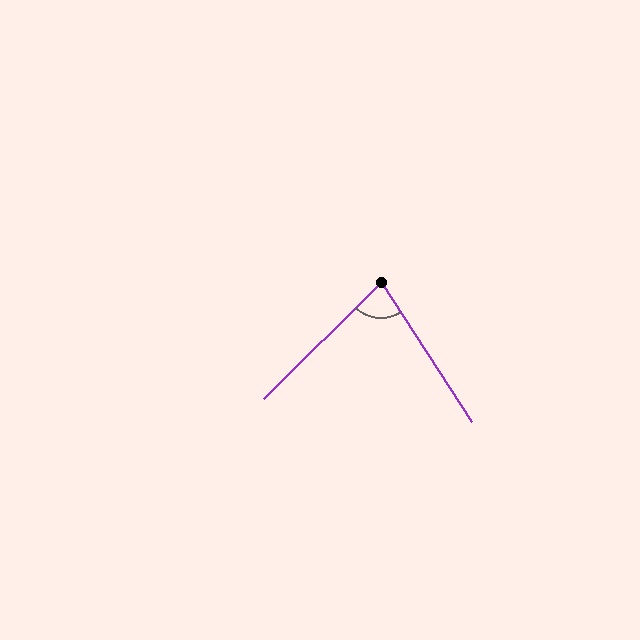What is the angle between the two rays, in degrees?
Approximately 78 degrees.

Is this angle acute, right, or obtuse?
It is acute.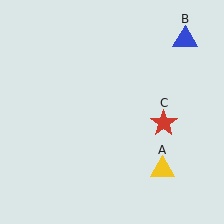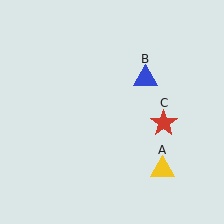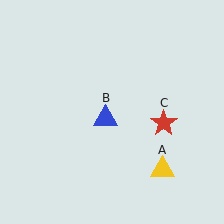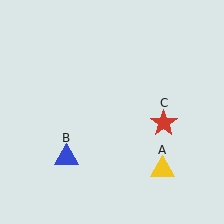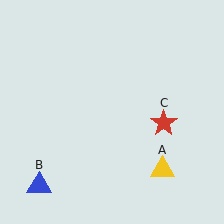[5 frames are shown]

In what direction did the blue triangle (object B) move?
The blue triangle (object B) moved down and to the left.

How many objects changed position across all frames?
1 object changed position: blue triangle (object B).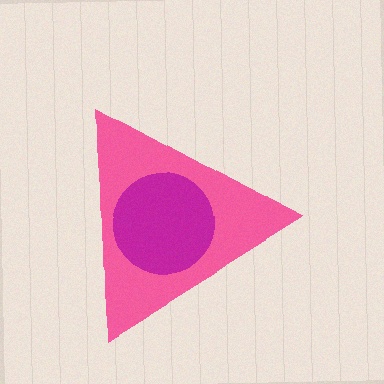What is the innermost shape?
The magenta circle.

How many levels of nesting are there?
2.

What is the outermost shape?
The pink triangle.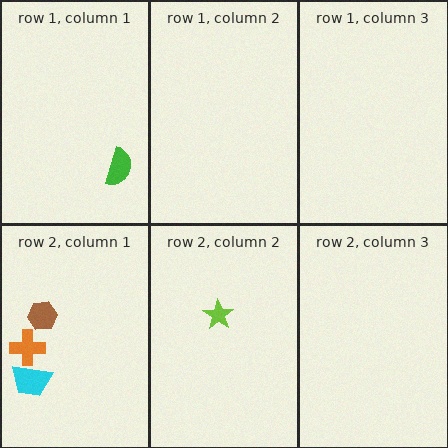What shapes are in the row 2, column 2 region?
The lime star.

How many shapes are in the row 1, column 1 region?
1.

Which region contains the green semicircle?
The row 1, column 1 region.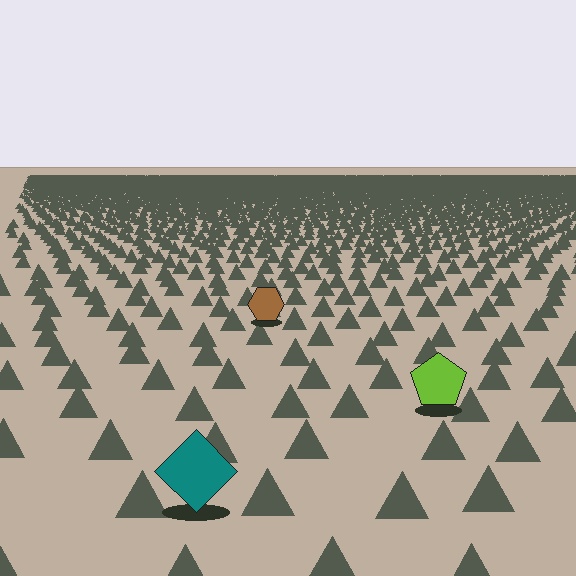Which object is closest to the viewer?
The teal diamond is closest. The texture marks near it are larger and more spread out.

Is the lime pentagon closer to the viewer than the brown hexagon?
Yes. The lime pentagon is closer — you can tell from the texture gradient: the ground texture is coarser near it.